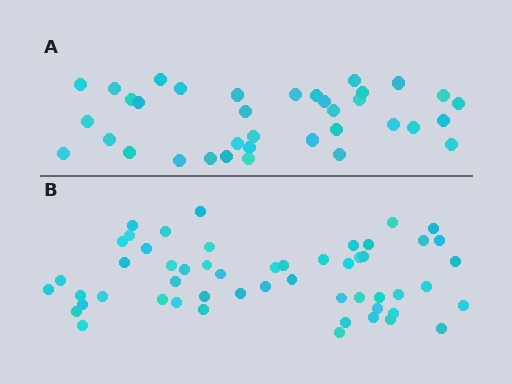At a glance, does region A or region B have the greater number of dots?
Region B (the bottom region) has more dots.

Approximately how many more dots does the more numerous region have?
Region B has approximately 15 more dots than region A.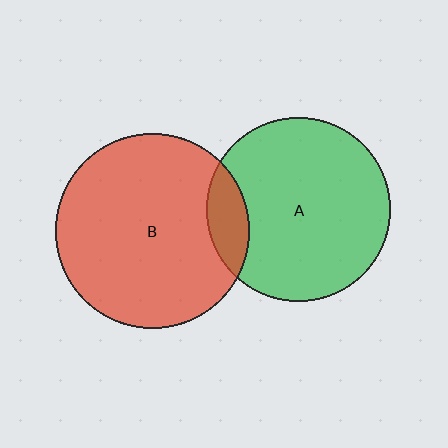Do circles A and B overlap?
Yes.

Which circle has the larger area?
Circle B (red).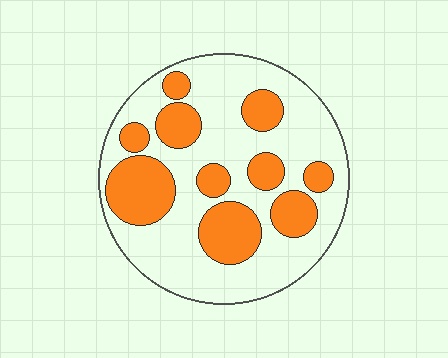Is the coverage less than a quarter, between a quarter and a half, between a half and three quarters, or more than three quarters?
Between a quarter and a half.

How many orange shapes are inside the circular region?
10.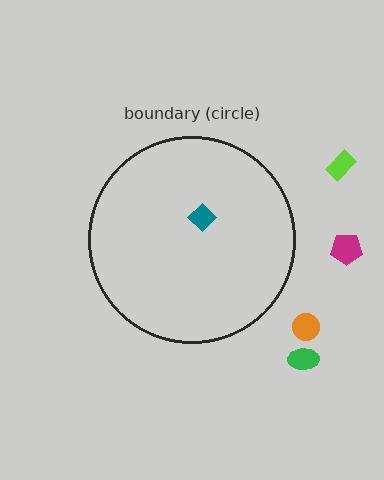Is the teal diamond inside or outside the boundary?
Inside.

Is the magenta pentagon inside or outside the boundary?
Outside.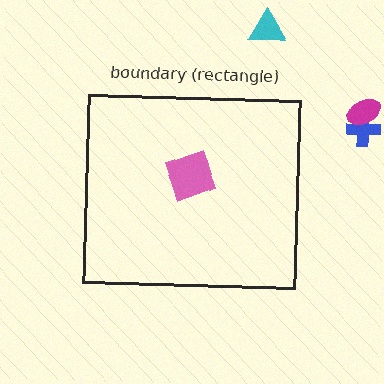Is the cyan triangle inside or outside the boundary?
Outside.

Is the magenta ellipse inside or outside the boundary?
Outside.